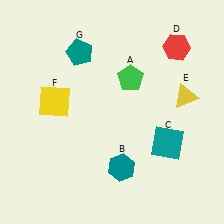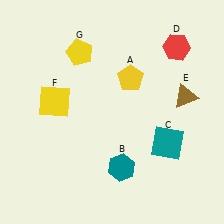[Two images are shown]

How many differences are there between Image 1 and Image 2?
There are 3 differences between the two images.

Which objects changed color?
A changed from green to yellow. E changed from yellow to brown. G changed from teal to yellow.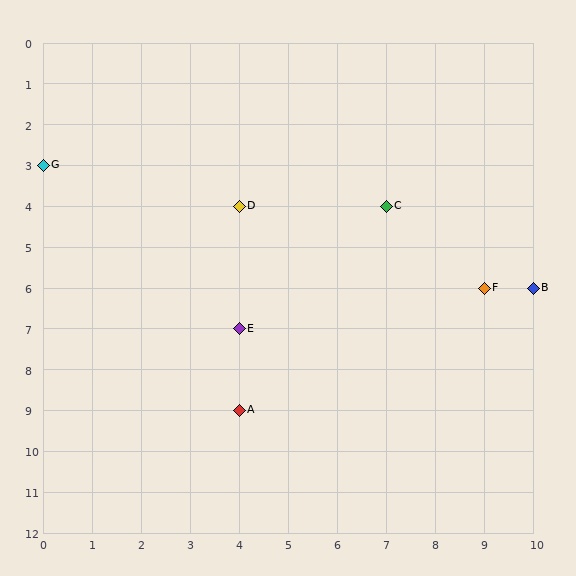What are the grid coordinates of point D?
Point D is at grid coordinates (4, 4).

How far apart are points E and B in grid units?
Points E and B are 6 columns and 1 row apart (about 6.1 grid units diagonally).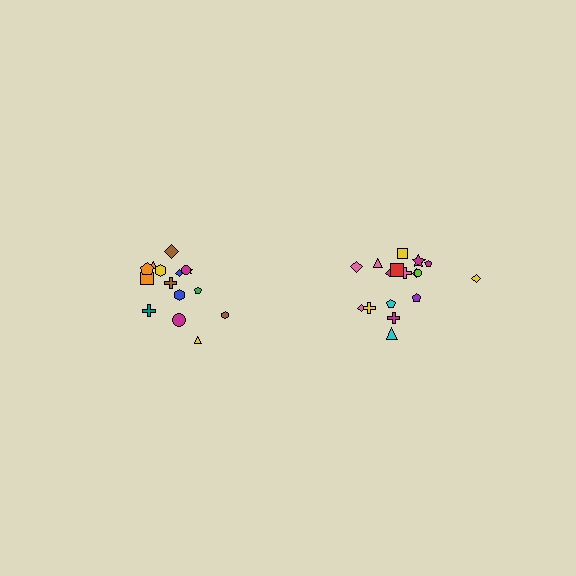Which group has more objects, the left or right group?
The right group.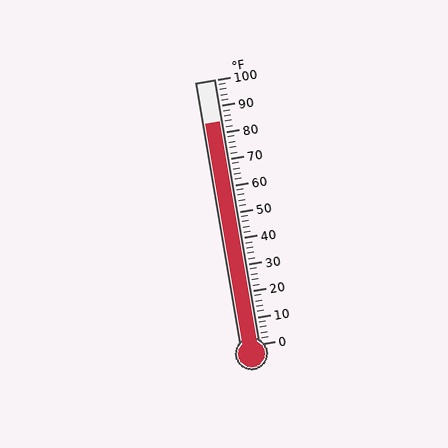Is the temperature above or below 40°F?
The temperature is above 40°F.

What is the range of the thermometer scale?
The thermometer scale ranges from 0°F to 100°F.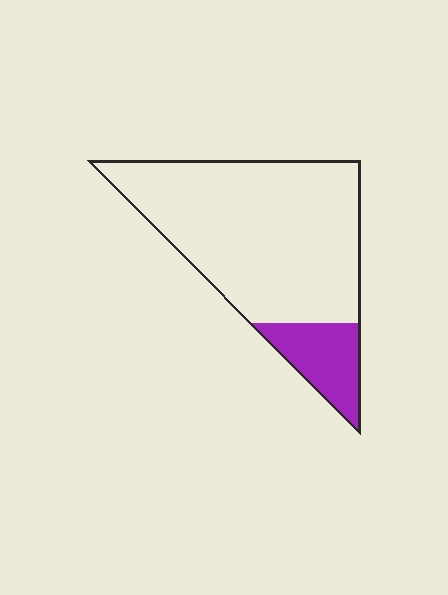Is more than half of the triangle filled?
No.